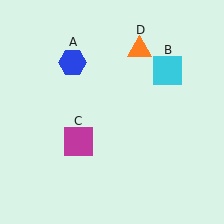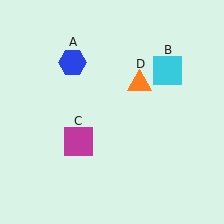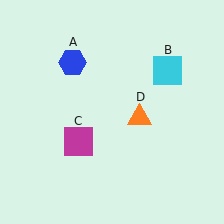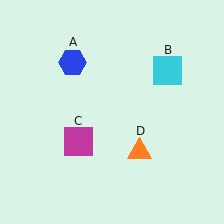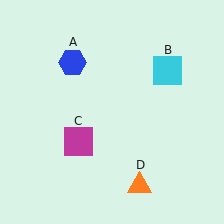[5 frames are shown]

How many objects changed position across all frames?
1 object changed position: orange triangle (object D).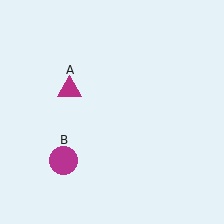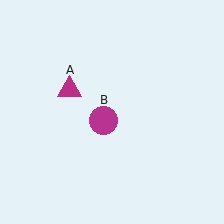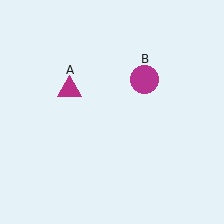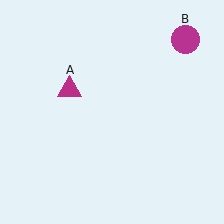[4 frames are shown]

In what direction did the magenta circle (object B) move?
The magenta circle (object B) moved up and to the right.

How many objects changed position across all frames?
1 object changed position: magenta circle (object B).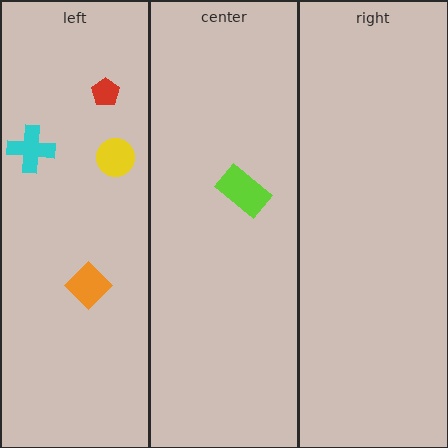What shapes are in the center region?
The lime rectangle.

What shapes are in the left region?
The red pentagon, the orange diamond, the yellow circle, the cyan cross.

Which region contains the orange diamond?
The left region.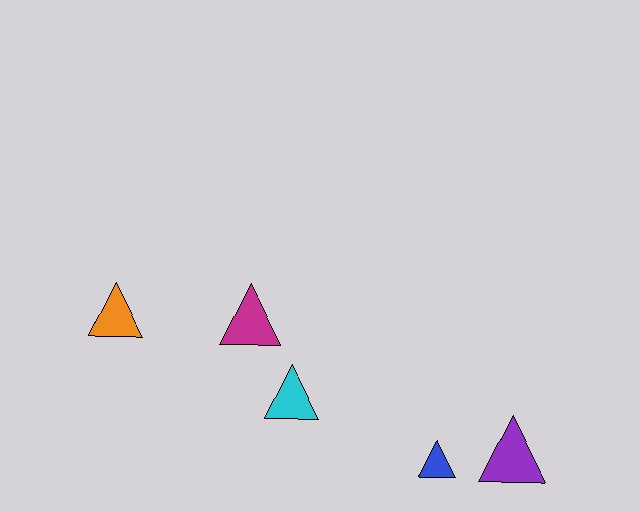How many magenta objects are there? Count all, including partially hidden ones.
There is 1 magenta object.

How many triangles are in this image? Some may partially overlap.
There are 5 triangles.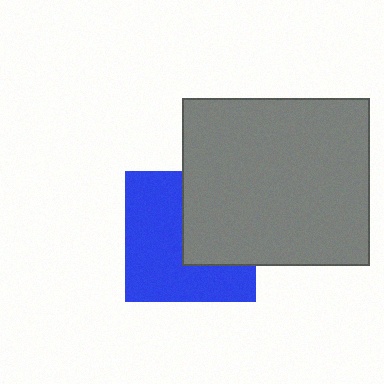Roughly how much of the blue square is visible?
About half of it is visible (roughly 59%).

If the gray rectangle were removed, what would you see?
You would see the complete blue square.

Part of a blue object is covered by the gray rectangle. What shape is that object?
It is a square.